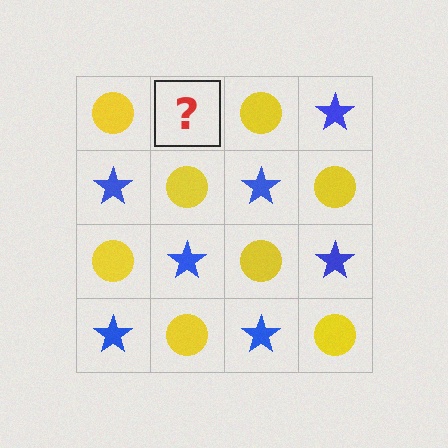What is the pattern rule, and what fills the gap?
The rule is that it alternates yellow circle and blue star in a checkerboard pattern. The gap should be filled with a blue star.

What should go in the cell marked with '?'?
The missing cell should contain a blue star.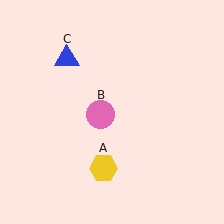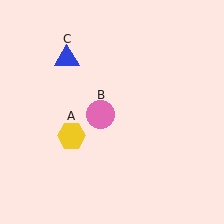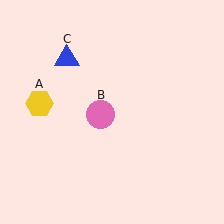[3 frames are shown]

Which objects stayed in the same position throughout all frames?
Pink circle (object B) and blue triangle (object C) remained stationary.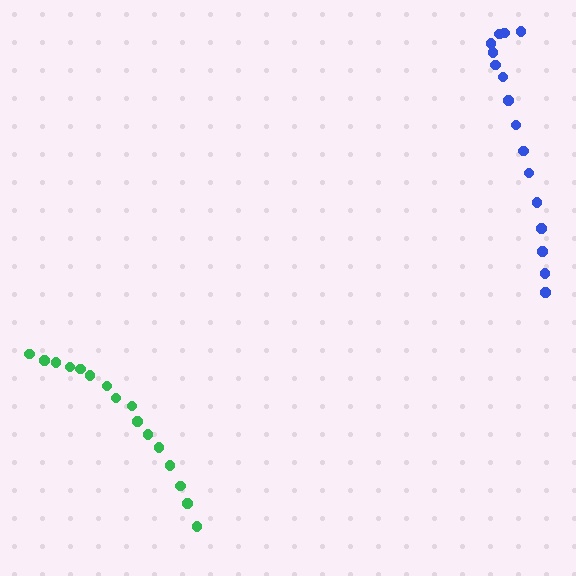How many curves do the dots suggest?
There are 2 distinct paths.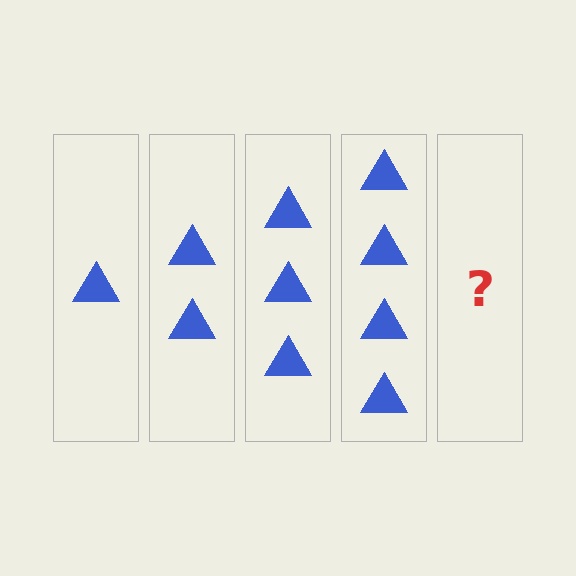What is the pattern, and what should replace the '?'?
The pattern is that each step adds one more triangle. The '?' should be 5 triangles.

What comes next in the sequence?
The next element should be 5 triangles.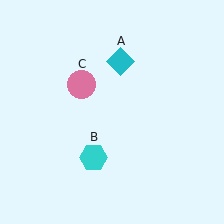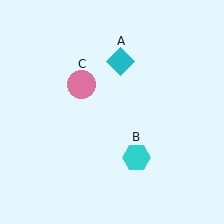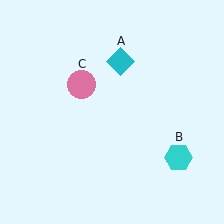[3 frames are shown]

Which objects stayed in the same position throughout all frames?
Cyan diamond (object A) and pink circle (object C) remained stationary.